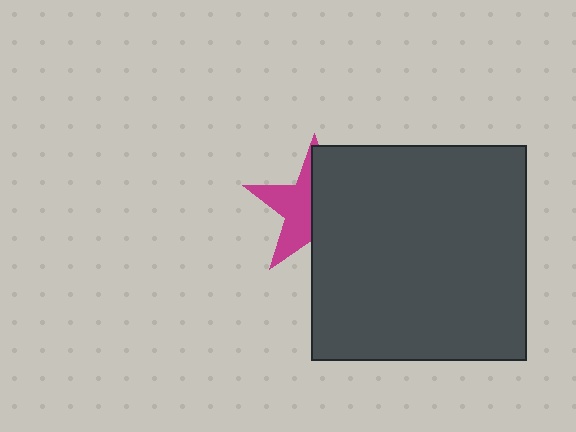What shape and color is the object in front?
The object in front is a dark gray square.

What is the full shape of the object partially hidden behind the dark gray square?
The partially hidden object is a magenta star.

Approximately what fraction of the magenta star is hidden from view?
Roughly 53% of the magenta star is hidden behind the dark gray square.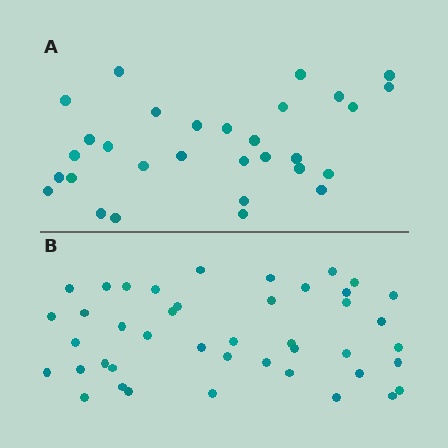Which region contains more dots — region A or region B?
Region B (the bottom region) has more dots.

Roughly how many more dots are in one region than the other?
Region B has approximately 15 more dots than region A.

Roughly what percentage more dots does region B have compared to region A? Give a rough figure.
About 45% more.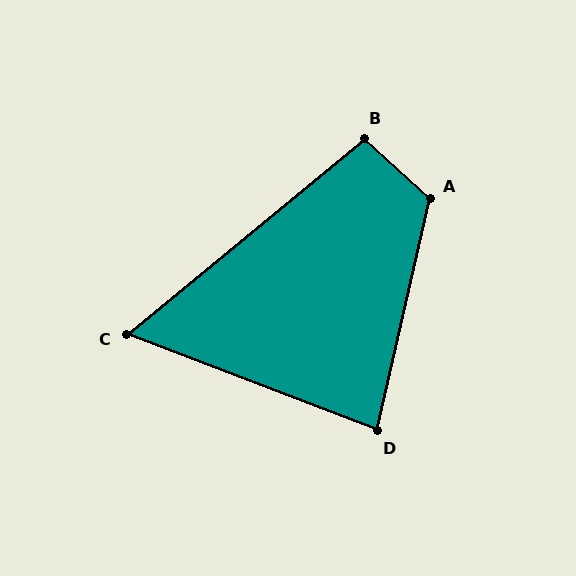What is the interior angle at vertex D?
Approximately 82 degrees (acute).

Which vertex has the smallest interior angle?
C, at approximately 60 degrees.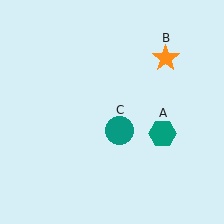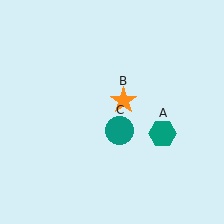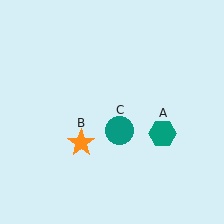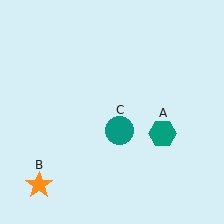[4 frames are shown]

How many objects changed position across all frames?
1 object changed position: orange star (object B).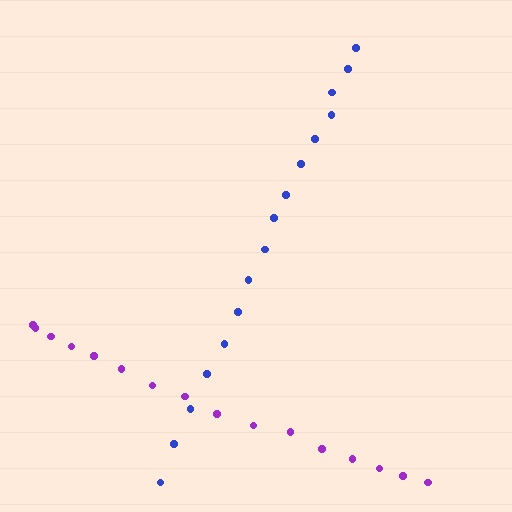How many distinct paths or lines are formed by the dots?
There are 2 distinct paths.